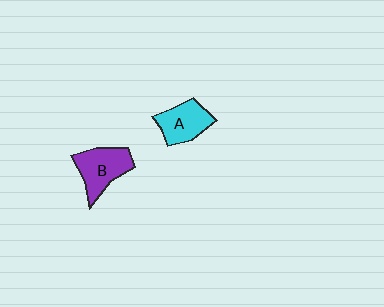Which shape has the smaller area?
Shape A (cyan).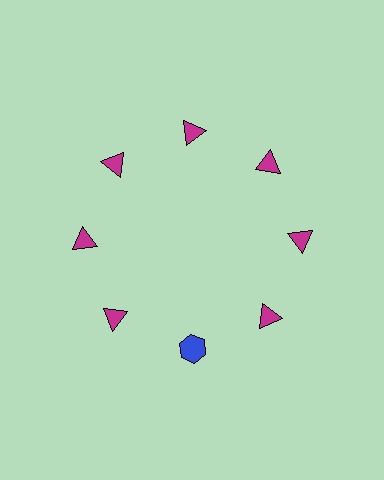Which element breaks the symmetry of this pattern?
The blue hexagon at roughly the 6 o'clock position breaks the symmetry. All other shapes are magenta triangles.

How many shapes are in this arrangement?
There are 8 shapes arranged in a ring pattern.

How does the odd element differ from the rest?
It differs in both color (blue instead of magenta) and shape (hexagon instead of triangle).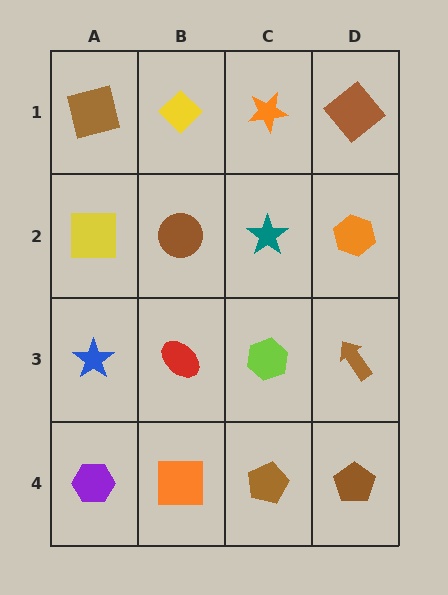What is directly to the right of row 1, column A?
A yellow diamond.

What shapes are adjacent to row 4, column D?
A brown arrow (row 3, column D), a brown pentagon (row 4, column C).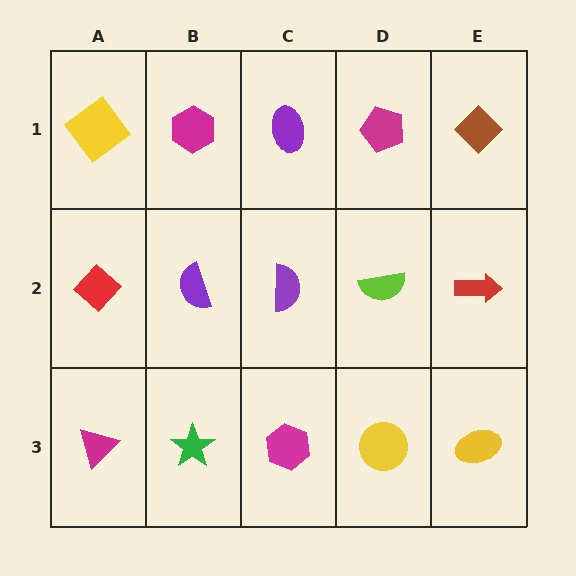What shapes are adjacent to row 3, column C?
A purple semicircle (row 2, column C), a green star (row 3, column B), a yellow circle (row 3, column D).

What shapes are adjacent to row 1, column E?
A red arrow (row 2, column E), a magenta pentagon (row 1, column D).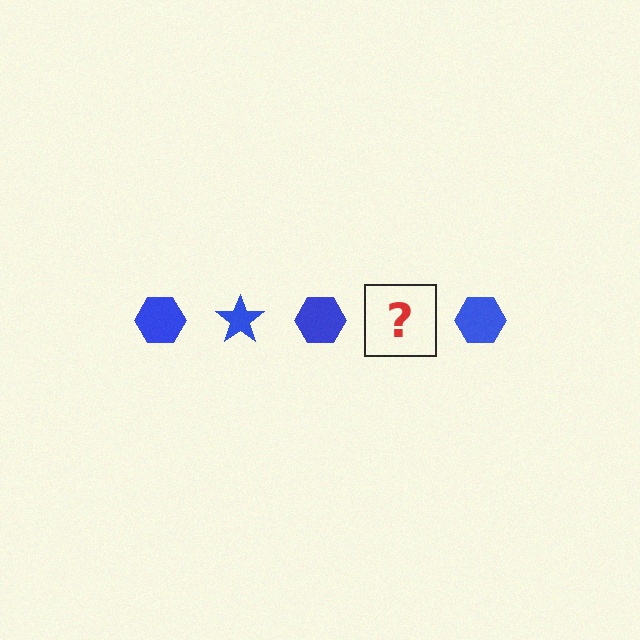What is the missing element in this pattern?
The missing element is a blue star.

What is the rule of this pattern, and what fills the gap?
The rule is that the pattern cycles through hexagon, star shapes in blue. The gap should be filled with a blue star.